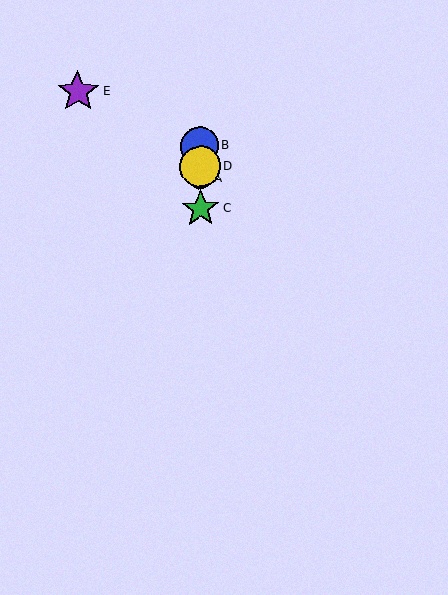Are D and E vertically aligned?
No, D is at x≈200 and E is at x≈78.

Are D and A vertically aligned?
Yes, both are at x≈200.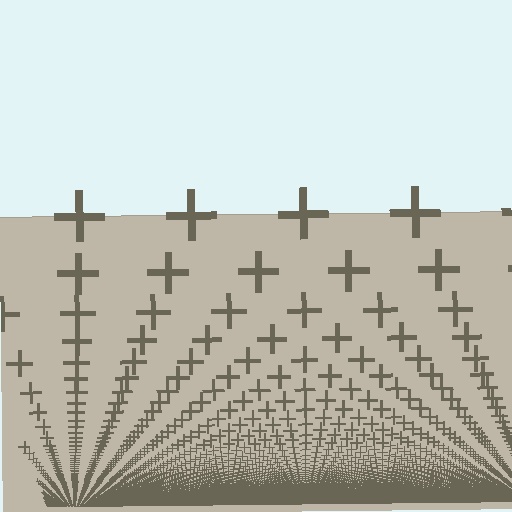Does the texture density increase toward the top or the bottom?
Density increases toward the bottom.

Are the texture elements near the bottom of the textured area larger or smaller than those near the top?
Smaller. The gradient is inverted — elements near the bottom are smaller and denser.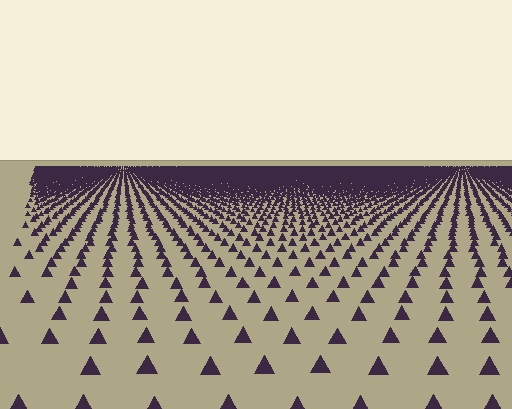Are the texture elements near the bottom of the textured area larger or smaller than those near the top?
Larger. Near the bottom, elements are closer to the viewer and appear at a bigger on-screen size.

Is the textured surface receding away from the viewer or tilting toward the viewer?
The surface is receding away from the viewer. Texture elements get smaller and denser toward the top.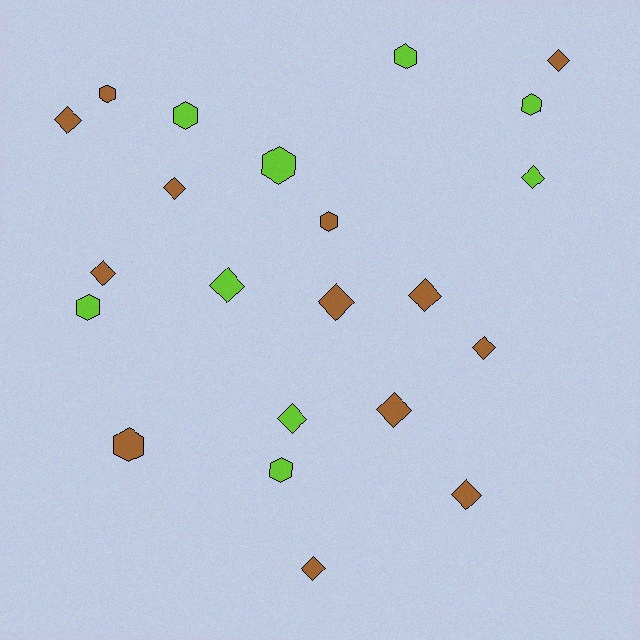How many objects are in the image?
There are 22 objects.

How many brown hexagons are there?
There are 3 brown hexagons.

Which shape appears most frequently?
Diamond, with 13 objects.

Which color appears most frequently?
Brown, with 13 objects.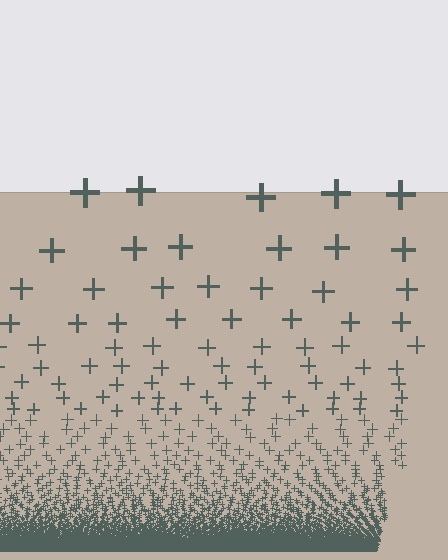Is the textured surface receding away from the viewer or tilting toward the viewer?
The surface appears to tilt toward the viewer. Texture elements get larger and sparser toward the top.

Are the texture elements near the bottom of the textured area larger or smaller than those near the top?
Smaller. The gradient is inverted — elements near the bottom are smaller and denser.